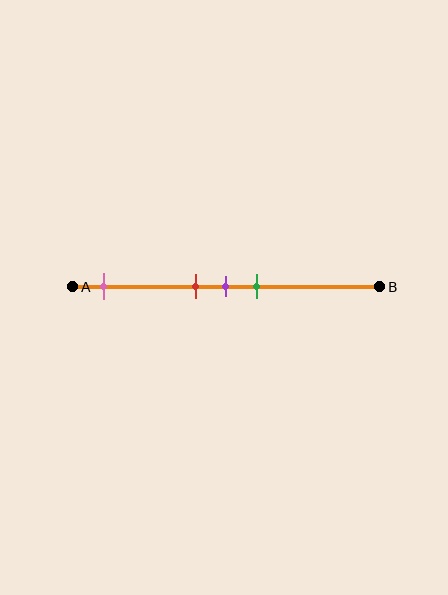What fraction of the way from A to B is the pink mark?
The pink mark is approximately 10% (0.1) of the way from A to B.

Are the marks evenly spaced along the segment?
No, the marks are not evenly spaced.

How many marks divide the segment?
There are 4 marks dividing the segment.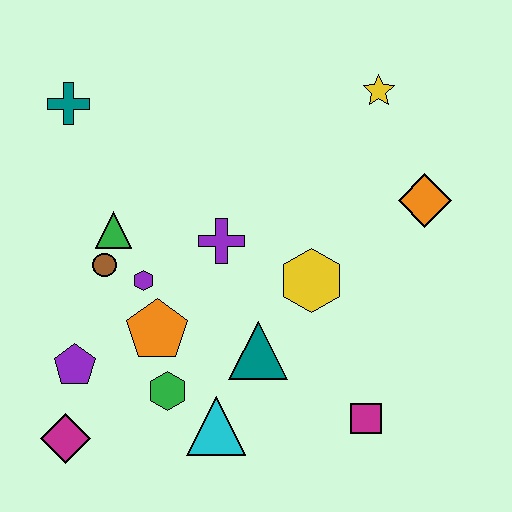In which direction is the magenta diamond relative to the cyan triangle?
The magenta diamond is to the left of the cyan triangle.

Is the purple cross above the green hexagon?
Yes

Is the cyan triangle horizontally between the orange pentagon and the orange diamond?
Yes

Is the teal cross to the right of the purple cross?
No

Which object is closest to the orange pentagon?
The purple hexagon is closest to the orange pentagon.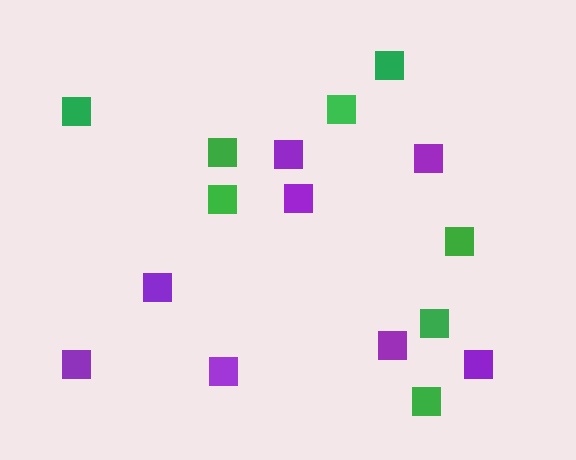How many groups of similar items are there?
There are 2 groups: one group of purple squares (8) and one group of green squares (8).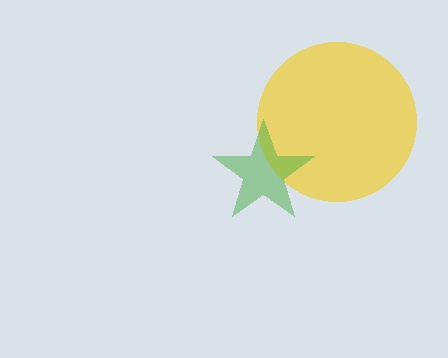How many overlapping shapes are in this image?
There are 2 overlapping shapes in the image.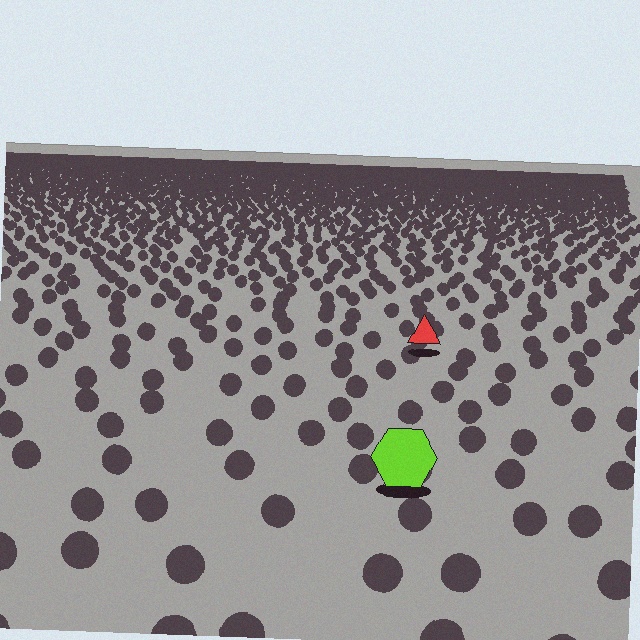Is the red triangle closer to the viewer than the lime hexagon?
No. The lime hexagon is closer — you can tell from the texture gradient: the ground texture is coarser near it.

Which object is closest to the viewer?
The lime hexagon is closest. The texture marks near it are larger and more spread out.